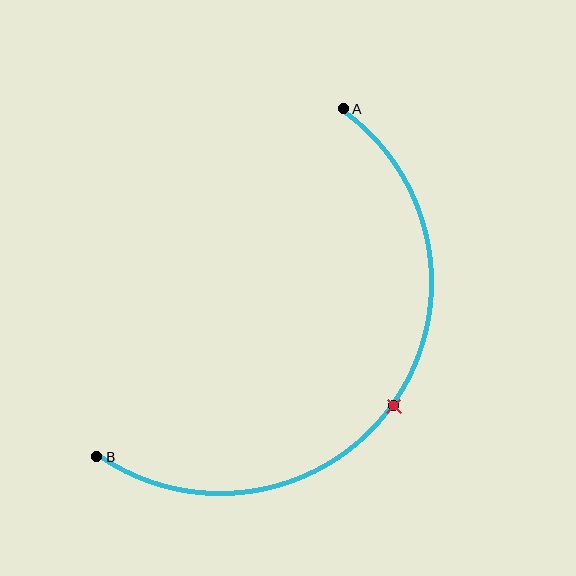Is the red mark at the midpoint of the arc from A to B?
Yes. The red mark lies on the arc at equal arc-length from both A and B — it is the arc midpoint.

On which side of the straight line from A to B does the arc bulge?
The arc bulges below and to the right of the straight line connecting A and B.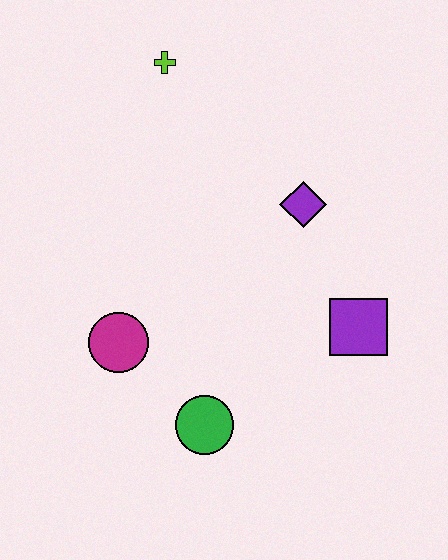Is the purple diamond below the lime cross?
Yes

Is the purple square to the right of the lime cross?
Yes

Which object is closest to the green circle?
The magenta circle is closest to the green circle.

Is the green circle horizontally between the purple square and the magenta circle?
Yes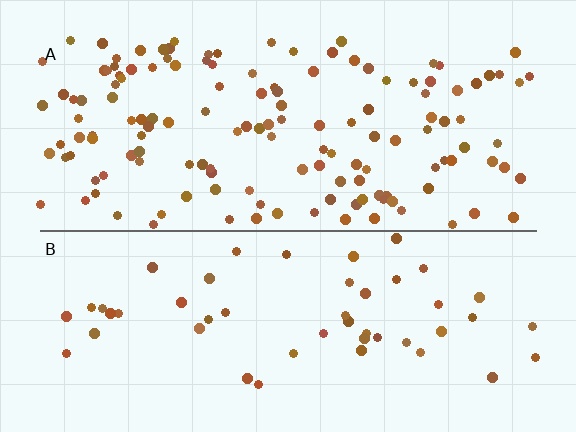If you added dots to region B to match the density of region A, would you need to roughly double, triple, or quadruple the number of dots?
Approximately triple.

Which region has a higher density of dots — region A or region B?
A (the top).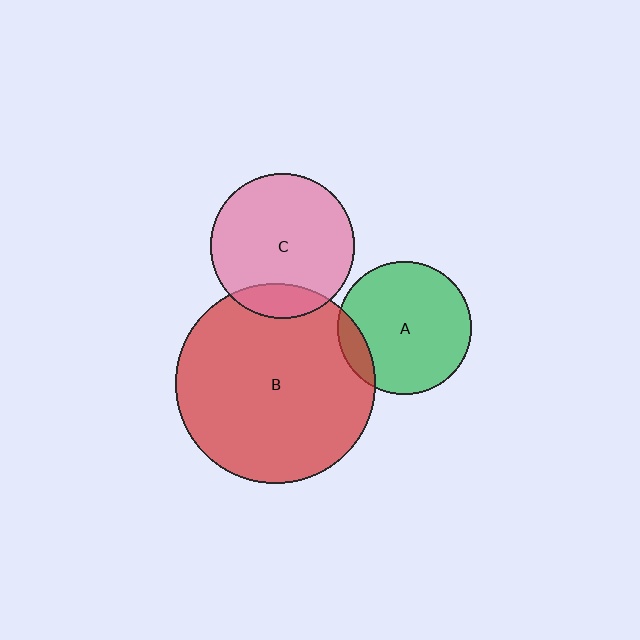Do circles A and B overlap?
Yes.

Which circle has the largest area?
Circle B (red).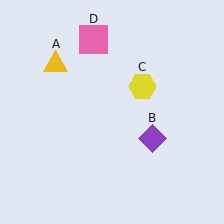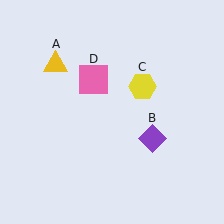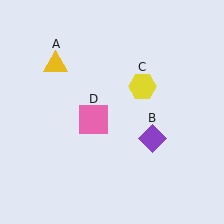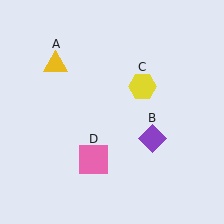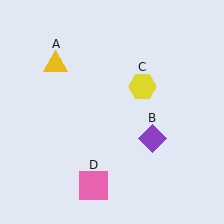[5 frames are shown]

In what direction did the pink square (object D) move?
The pink square (object D) moved down.